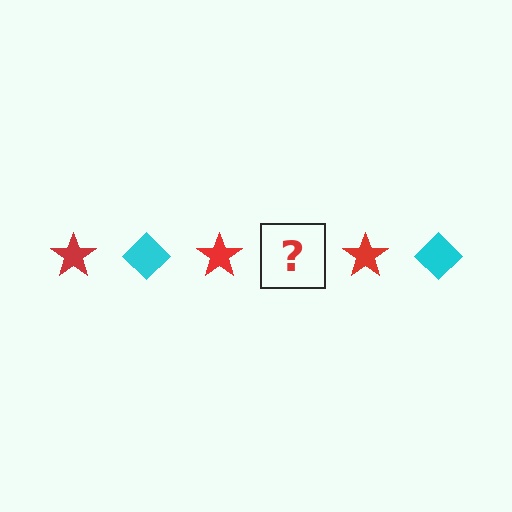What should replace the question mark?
The question mark should be replaced with a cyan diamond.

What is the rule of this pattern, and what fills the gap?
The rule is that the pattern alternates between red star and cyan diamond. The gap should be filled with a cyan diamond.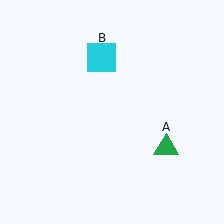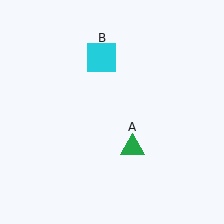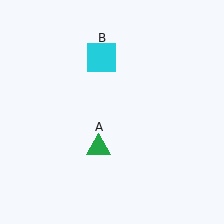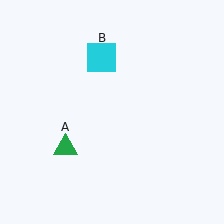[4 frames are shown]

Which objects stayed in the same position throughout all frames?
Cyan square (object B) remained stationary.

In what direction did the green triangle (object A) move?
The green triangle (object A) moved left.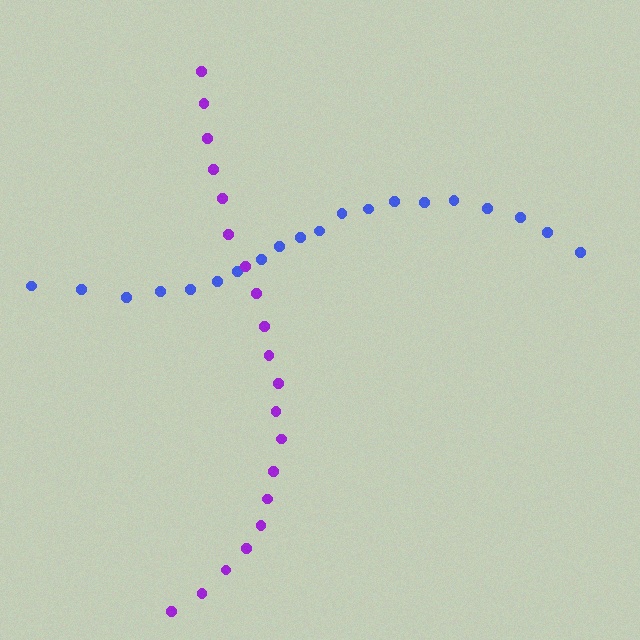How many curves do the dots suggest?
There are 2 distinct paths.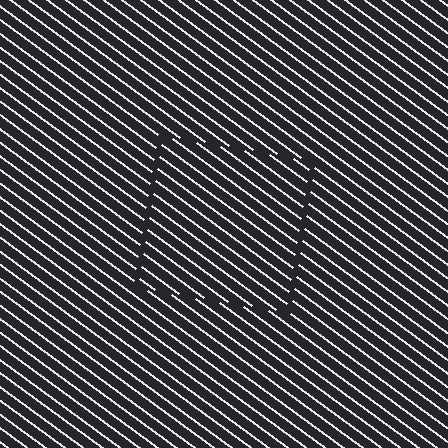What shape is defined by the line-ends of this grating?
An illusory square. The interior of the shape contains the same grating, shifted by half a period — the contour is defined by the phase discontinuity where line-ends from the inner and outer gratings abut.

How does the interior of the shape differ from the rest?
The interior of the shape contains the same grating, shifted by half a period — the contour is defined by the phase discontinuity where line-ends from the inner and outer gratings abut.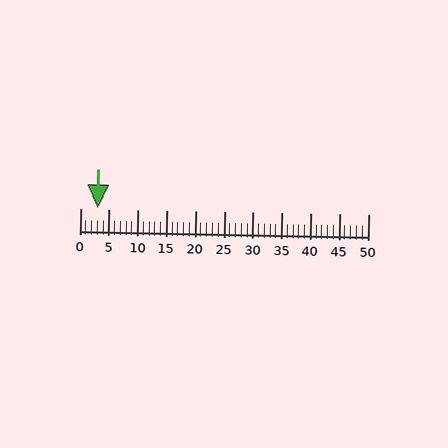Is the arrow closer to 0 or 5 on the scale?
The arrow is closer to 5.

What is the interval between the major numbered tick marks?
The major tick marks are spaced 5 units apart.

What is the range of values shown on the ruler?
The ruler shows values from 0 to 50.